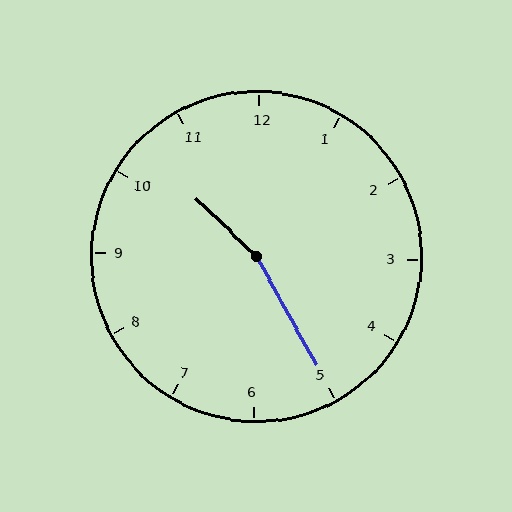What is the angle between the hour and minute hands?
Approximately 162 degrees.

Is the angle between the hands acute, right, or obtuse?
It is obtuse.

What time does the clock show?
10:25.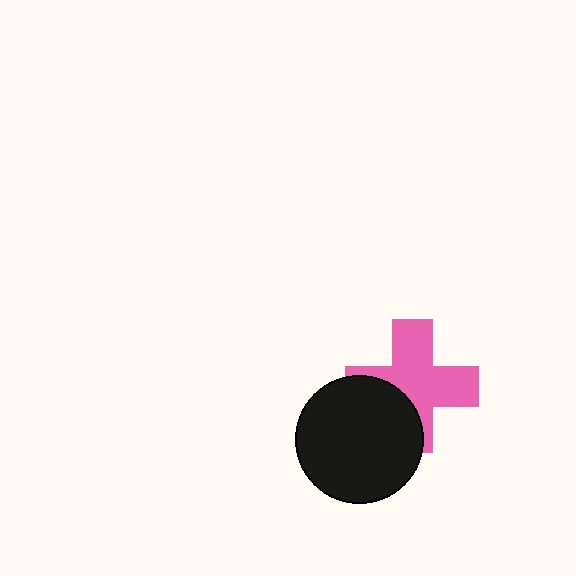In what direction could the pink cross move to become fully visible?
The pink cross could move toward the upper-right. That would shift it out from behind the black circle entirely.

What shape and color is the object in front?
The object in front is a black circle.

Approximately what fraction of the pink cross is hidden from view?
Roughly 33% of the pink cross is hidden behind the black circle.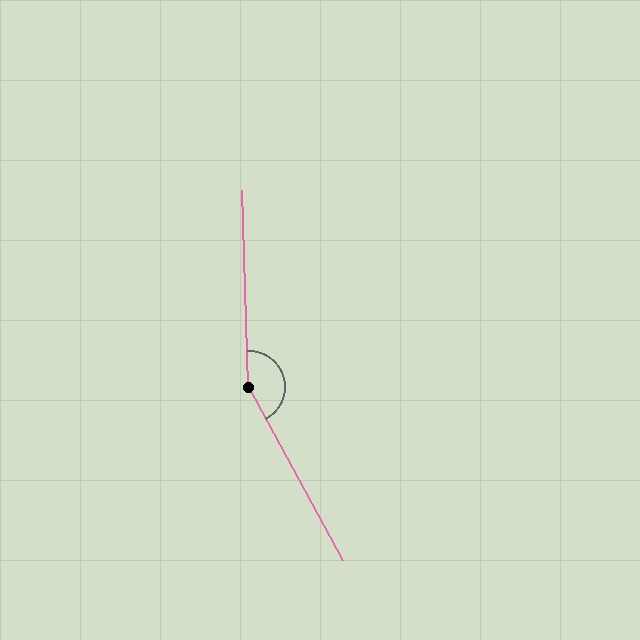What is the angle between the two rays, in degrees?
Approximately 153 degrees.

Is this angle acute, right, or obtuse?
It is obtuse.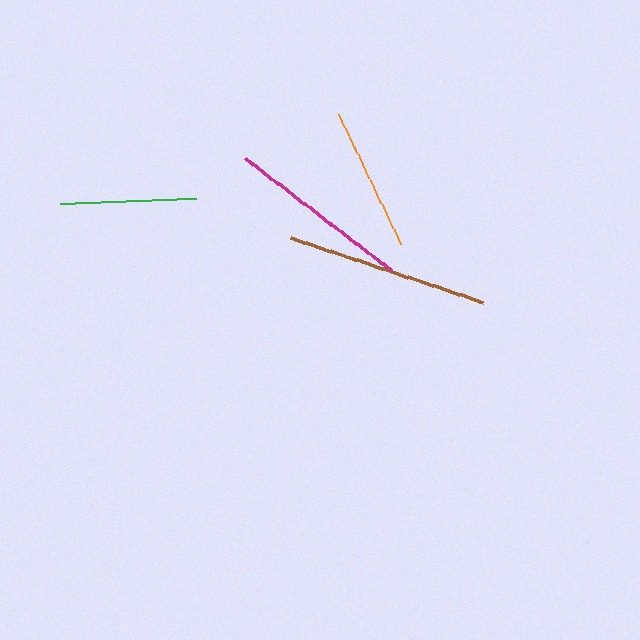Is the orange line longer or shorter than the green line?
The orange line is longer than the green line.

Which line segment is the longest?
The brown line is the longest at approximately 203 pixels.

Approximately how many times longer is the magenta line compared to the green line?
The magenta line is approximately 1.4 times the length of the green line.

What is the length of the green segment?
The green segment is approximately 136 pixels long.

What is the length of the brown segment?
The brown segment is approximately 203 pixels long.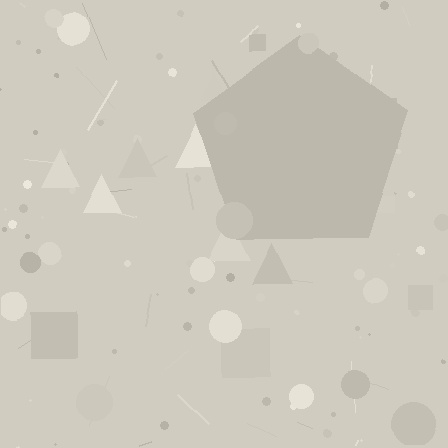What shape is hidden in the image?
A pentagon is hidden in the image.